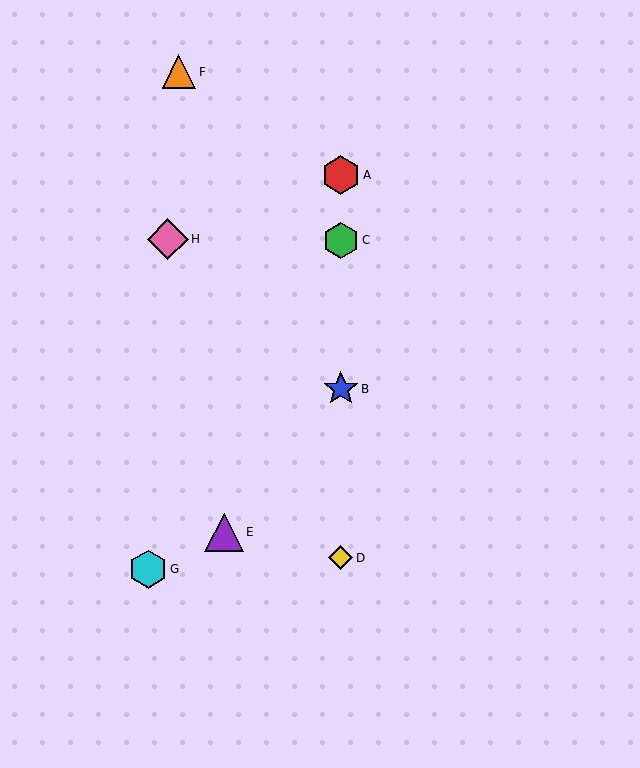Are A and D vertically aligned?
Yes, both are at x≈341.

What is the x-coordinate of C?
Object C is at x≈341.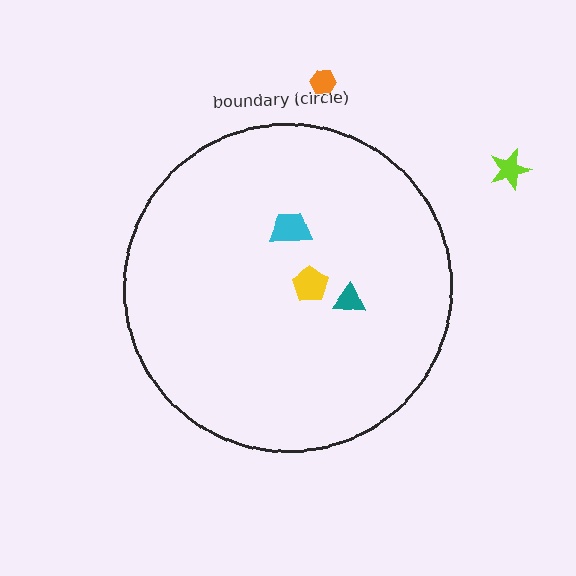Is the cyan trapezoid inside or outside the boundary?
Inside.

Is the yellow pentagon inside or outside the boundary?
Inside.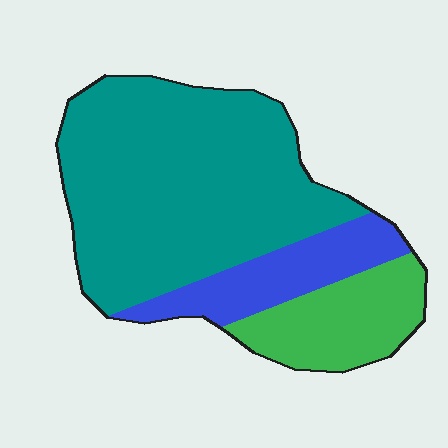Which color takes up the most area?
Teal, at roughly 65%.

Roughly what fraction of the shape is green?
Green covers 19% of the shape.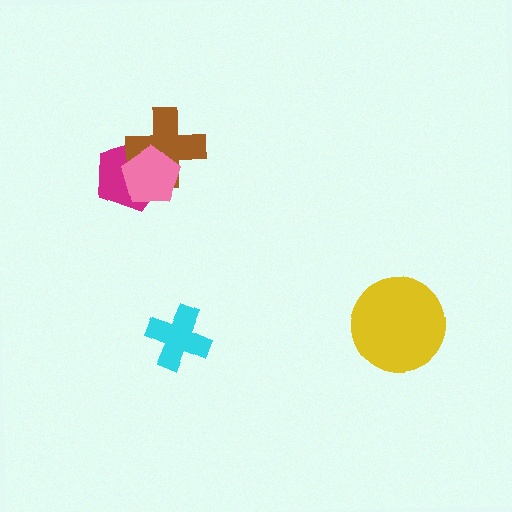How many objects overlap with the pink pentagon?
2 objects overlap with the pink pentagon.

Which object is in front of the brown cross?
The pink pentagon is in front of the brown cross.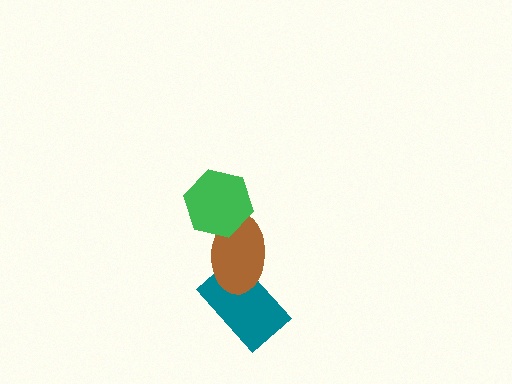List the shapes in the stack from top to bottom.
From top to bottom: the green hexagon, the brown ellipse, the teal rectangle.